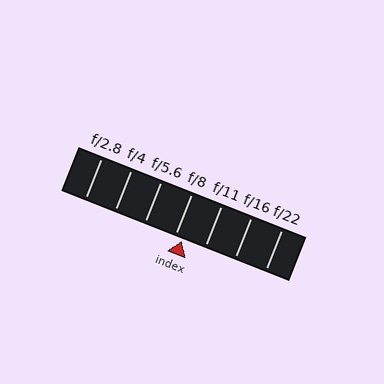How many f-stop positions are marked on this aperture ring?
There are 7 f-stop positions marked.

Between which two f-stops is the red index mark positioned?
The index mark is between f/8 and f/11.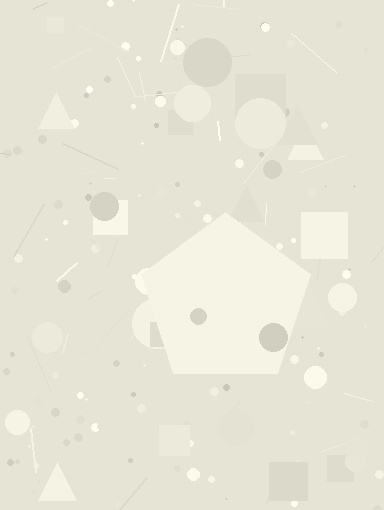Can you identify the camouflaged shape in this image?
The camouflaged shape is a pentagon.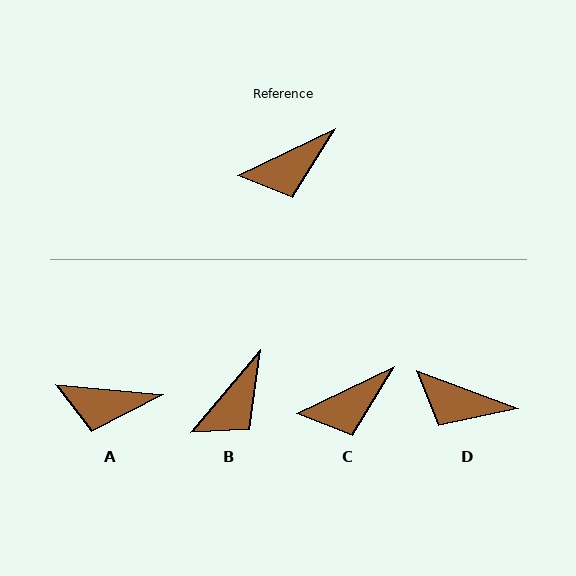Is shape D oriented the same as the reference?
No, it is off by about 47 degrees.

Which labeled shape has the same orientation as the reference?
C.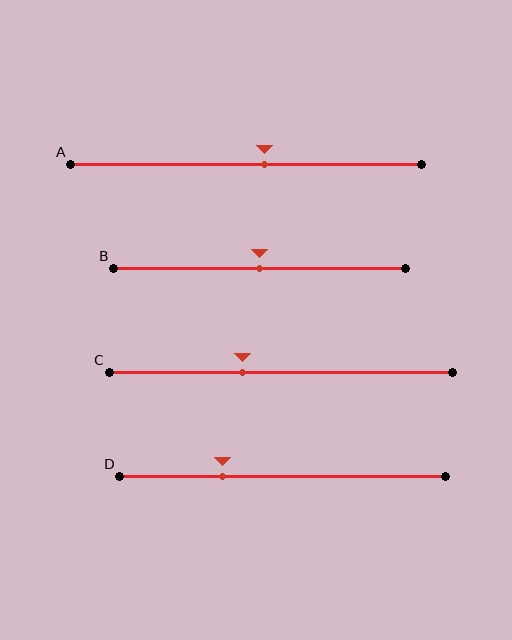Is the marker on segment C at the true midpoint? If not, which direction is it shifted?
No, the marker on segment C is shifted to the left by about 11% of the segment length.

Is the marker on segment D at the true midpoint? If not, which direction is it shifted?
No, the marker on segment D is shifted to the left by about 18% of the segment length.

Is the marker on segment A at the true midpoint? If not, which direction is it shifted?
No, the marker on segment A is shifted to the right by about 5% of the segment length.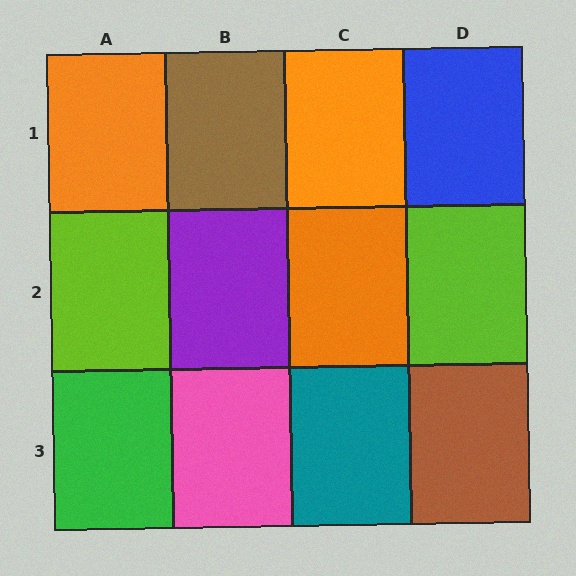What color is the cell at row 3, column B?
Pink.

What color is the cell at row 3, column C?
Teal.